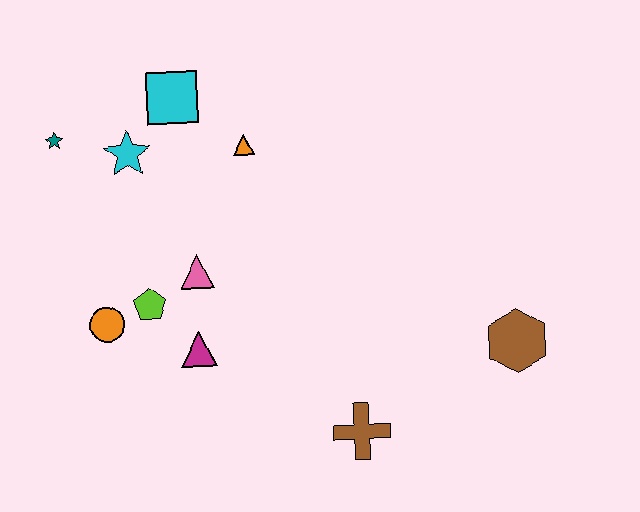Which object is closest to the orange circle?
The lime pentagon is closest to the orange circle.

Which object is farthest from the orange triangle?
The brown hexagon is farthest from the orange triangle.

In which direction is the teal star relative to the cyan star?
The teal star is to the left of the cyan star.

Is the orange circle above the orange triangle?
No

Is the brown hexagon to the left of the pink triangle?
No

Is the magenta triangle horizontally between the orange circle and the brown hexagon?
Yes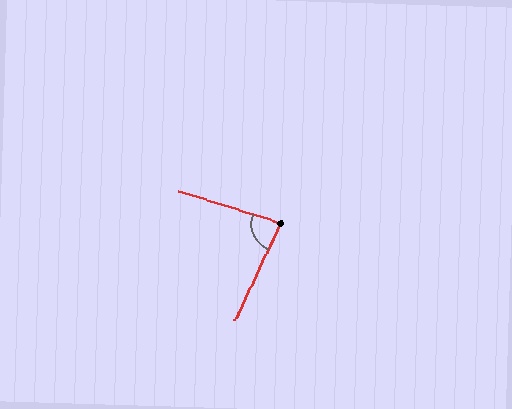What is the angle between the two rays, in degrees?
Approximately 82 degrees.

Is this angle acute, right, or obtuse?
It is acute.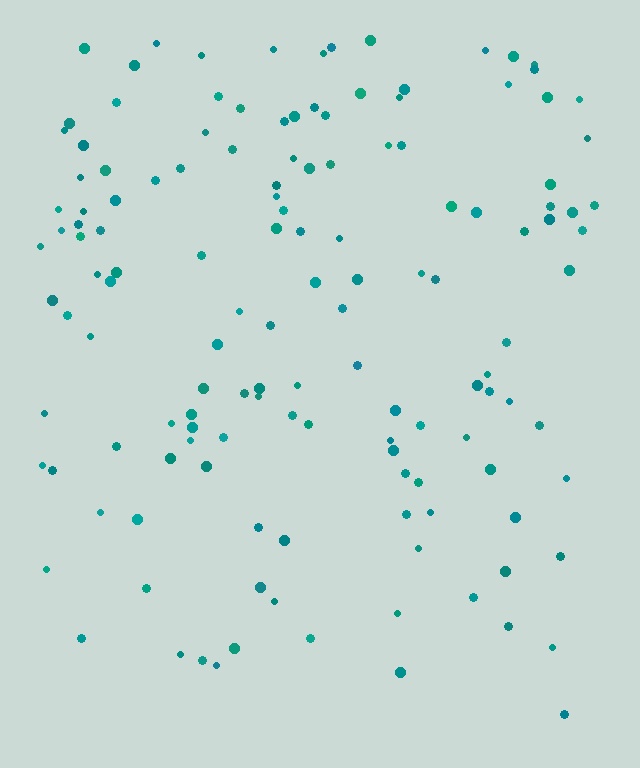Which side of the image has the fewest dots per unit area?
The bottom.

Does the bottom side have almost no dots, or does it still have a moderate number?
Still a moderate number, just noticeably fewer than the top.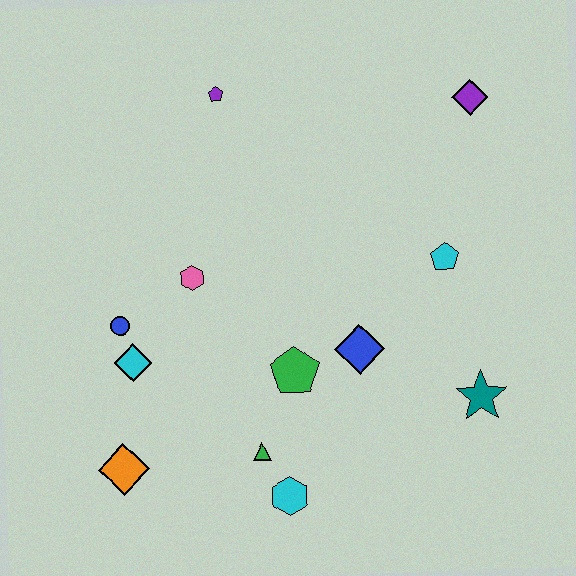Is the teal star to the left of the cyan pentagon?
No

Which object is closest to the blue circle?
The cyan diamond is closest to the blue circle.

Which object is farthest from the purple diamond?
The orange diamond is farthest from the purple diamond.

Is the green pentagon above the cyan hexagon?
Yes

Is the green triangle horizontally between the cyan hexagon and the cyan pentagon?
No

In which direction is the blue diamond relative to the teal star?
The blue diamond is to the left of the teal star.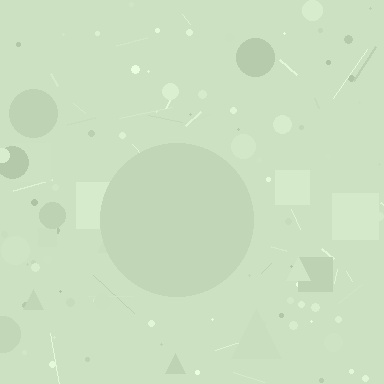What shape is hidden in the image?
A circle is hidden in the image.